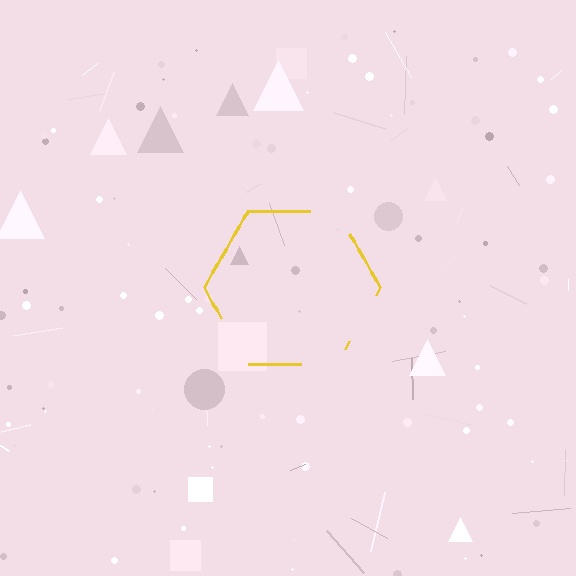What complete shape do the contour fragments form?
The contour fragments form a hexagon.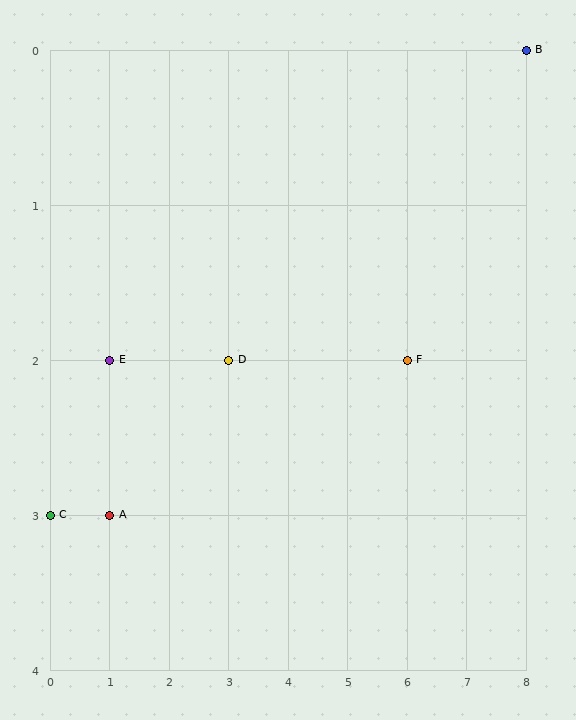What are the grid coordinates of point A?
Point A is at grid coordinates (1, 3).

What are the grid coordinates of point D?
Point D is at grid coordinates (3, 2).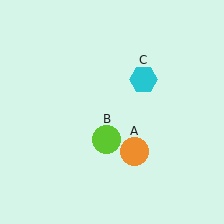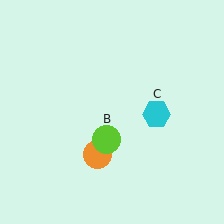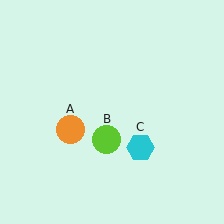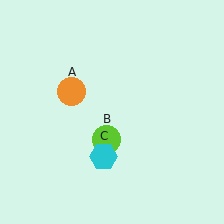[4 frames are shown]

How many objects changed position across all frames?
2 objects changed position: orange circle (object A), cyan hexagon (object C).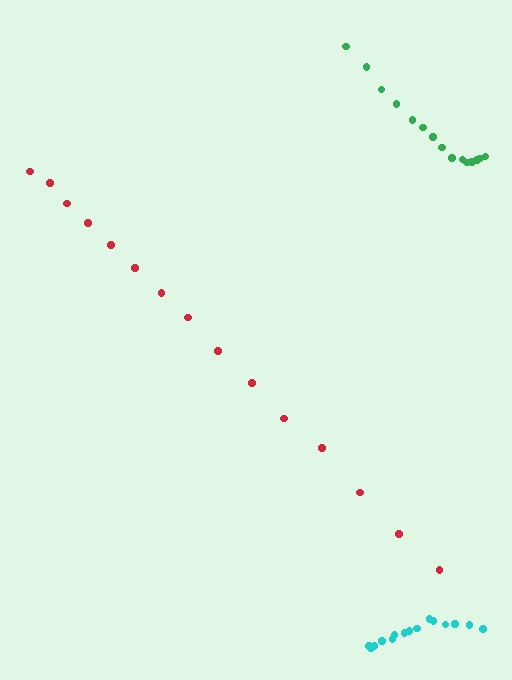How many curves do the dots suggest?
There are 3 distinct paths.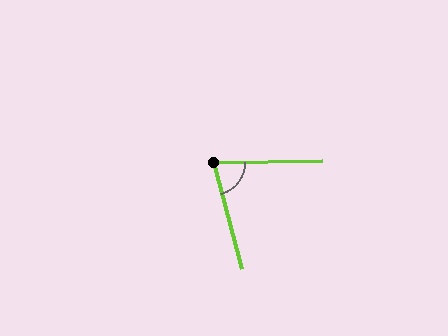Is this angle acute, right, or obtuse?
It is acute.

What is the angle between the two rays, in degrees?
Approximately 76 degrees.